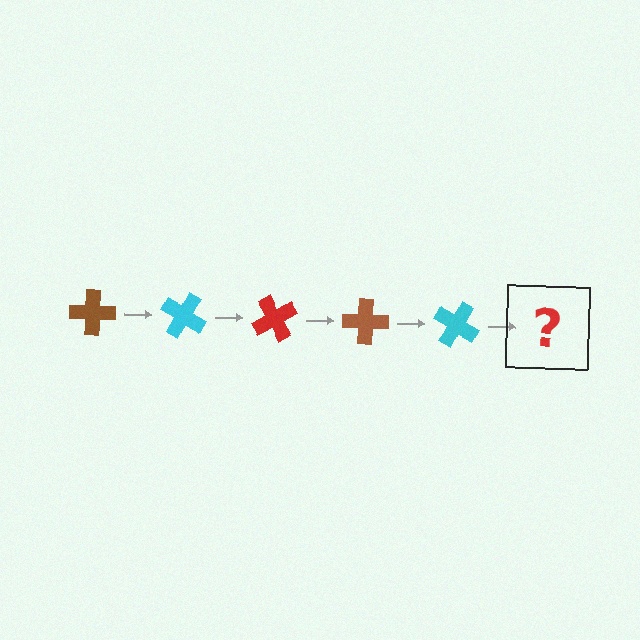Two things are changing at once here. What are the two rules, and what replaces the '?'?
The two rules are that it rotates 30 degrees each step and the color cycles through brown, cyan, and red. The '?' should be a red cross, rotated 150 degrees from the start.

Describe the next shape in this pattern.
It should be a red cross, rotated 150 degrees from the start.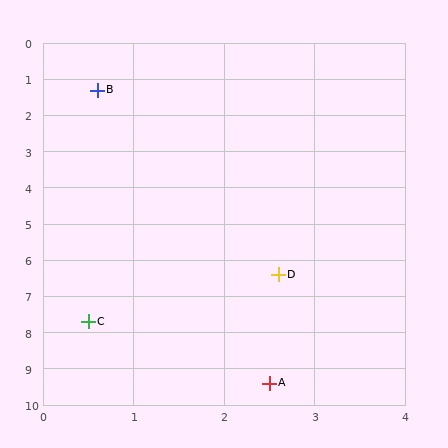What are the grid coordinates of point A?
Point A is at approximately (2.5, 9.4).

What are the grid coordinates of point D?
Point D is at approximately (2.6, 6.4).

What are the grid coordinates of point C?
Point C is at approximately (0.5, 7.7).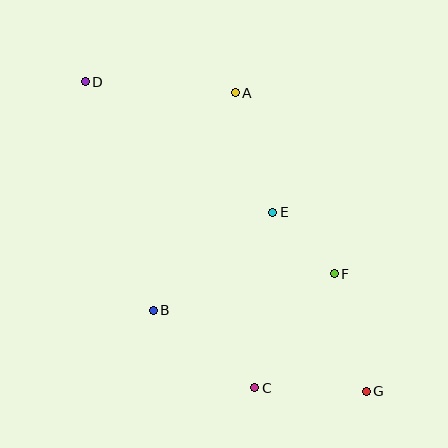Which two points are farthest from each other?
Points D and G are farthest from each other.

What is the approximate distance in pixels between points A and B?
The distance between A and B is approximately 232 pixels.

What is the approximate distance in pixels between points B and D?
The distance between B and D is approximately 238 pixels.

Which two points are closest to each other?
Points E and F are closest to each other.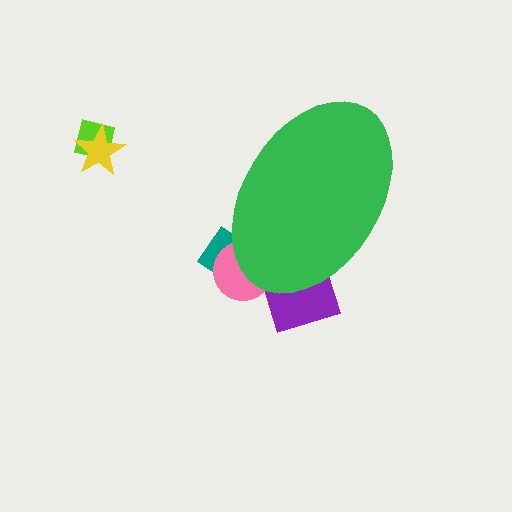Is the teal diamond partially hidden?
Yes, the teal diamond is partially hidden behind the green ellipse.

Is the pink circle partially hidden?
Yes, the pink circle is partially hidden behind the green ellipse.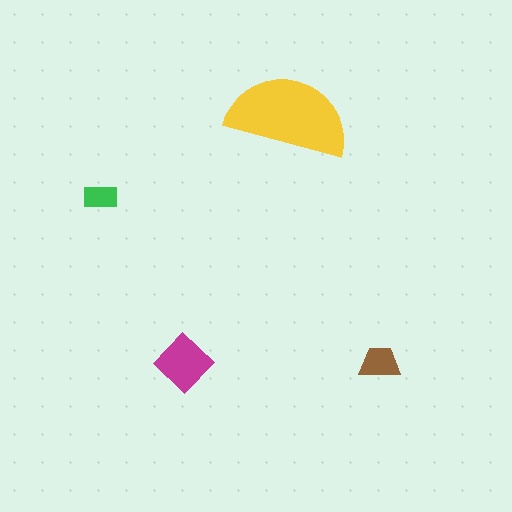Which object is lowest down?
The magenta diamond is bottommost.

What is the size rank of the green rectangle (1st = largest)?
4th.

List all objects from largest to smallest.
The yellow semicircle, the magenta diamond, the brown trapezoid, the green rectangle.